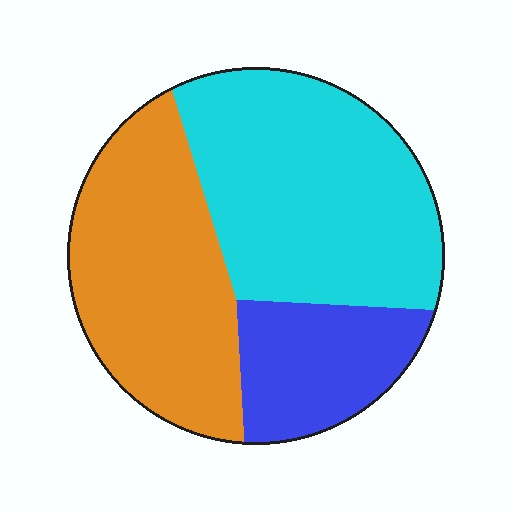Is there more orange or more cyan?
Cyan.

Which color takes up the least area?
Blue, at roughly 20%.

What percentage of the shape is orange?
Orange takes up about three eighths (3/8) of the shape.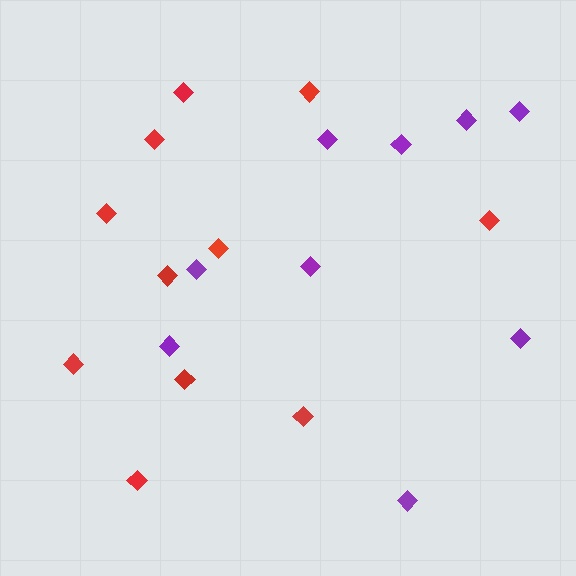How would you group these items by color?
There are 2 groups: one group of purple diamonds (9) and one group of red diamonds (11).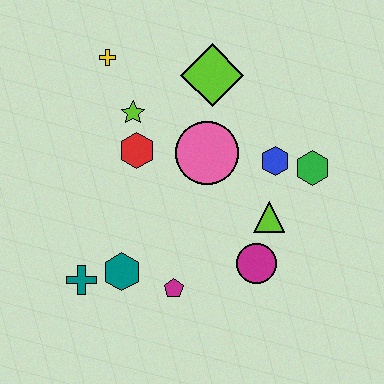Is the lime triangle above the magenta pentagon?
Yes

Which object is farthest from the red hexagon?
The green hexagon is farthest from the red hexagon.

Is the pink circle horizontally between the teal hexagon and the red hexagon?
No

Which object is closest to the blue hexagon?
The green hexagon is closest to the blue hexagon.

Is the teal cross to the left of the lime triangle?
Yes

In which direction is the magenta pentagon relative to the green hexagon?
The magenta pentagon is to the left of the green hexagon.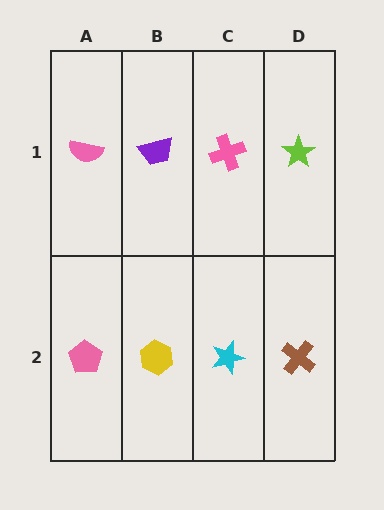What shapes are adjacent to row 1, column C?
A cyan star (row 2, column C), a purple trapezoid (row 1, column B), a lime star (row 1, column D).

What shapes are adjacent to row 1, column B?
A yellow hexagon (row 2, column B), a pink semicircle (row 1, column A), a pink cross (row 1, column C).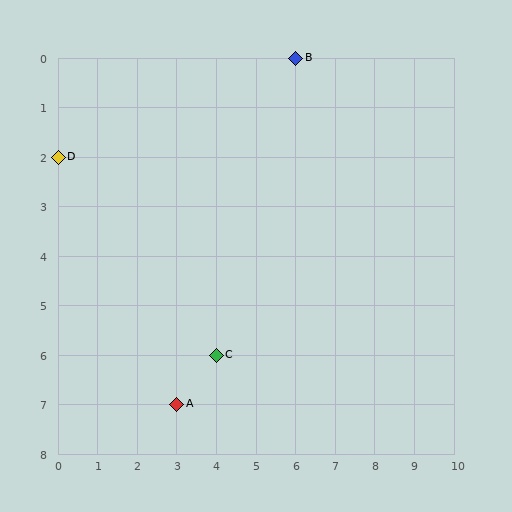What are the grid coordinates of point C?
Point C is at grid coordinates (4, 6).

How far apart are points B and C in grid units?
Points B and C are 2 columns and 6 rows apart (about 6.3 grid units diagonally).